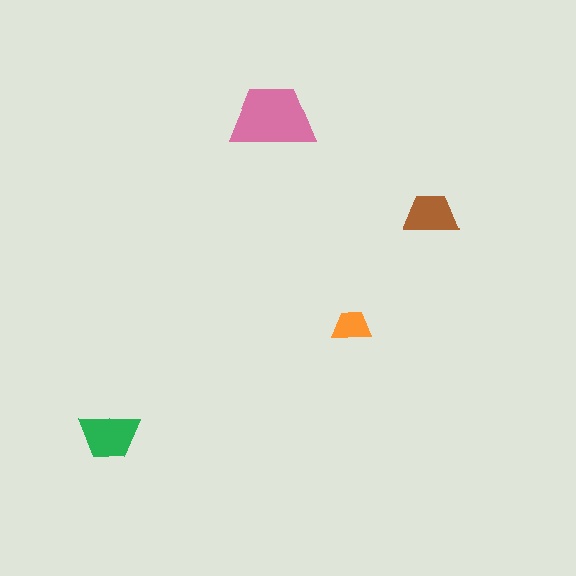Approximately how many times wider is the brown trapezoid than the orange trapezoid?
About 1.5 times wider.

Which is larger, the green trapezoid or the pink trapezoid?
The pink one.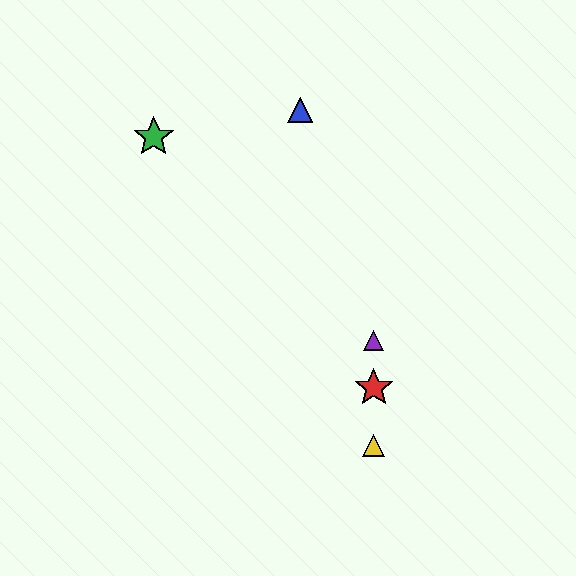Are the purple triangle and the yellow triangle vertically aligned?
Yes, both are at x≈374.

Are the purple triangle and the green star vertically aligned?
No, the purple triangle is at x≈374 and the green star is at x≈154.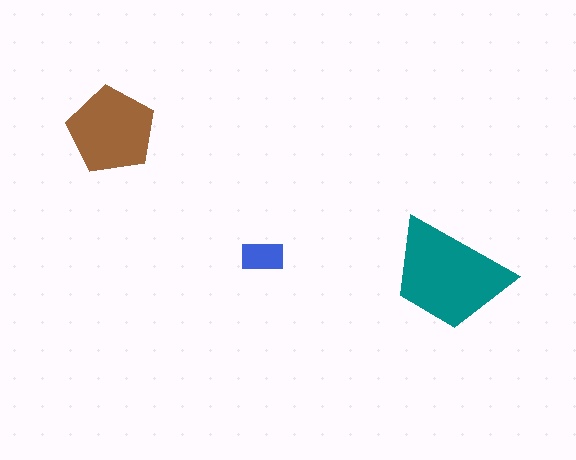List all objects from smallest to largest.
The blue rectangle, the brown pentagon, the teal trapezoid.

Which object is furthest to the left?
The brown pentagon is leftmost.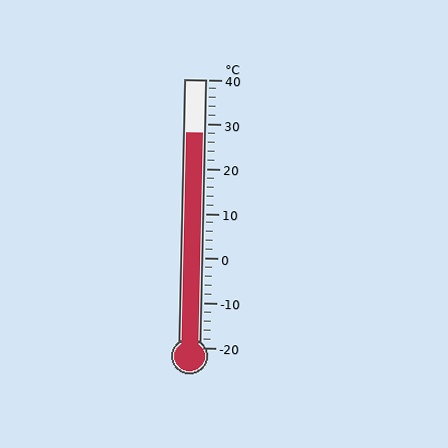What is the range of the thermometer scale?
The thermometer scale ranges from -20°C to 40°C.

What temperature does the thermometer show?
The thermometer shows approximately 28°C.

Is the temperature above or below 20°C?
The temperature is above 20°C.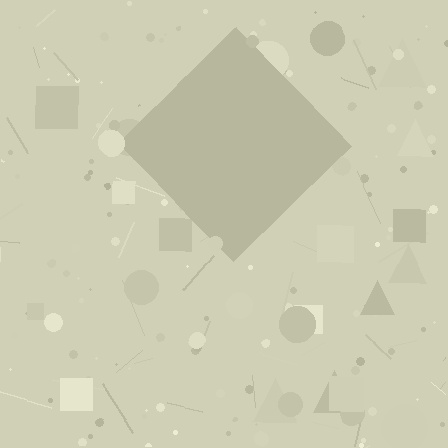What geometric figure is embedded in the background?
A diamond is embedded in the background.